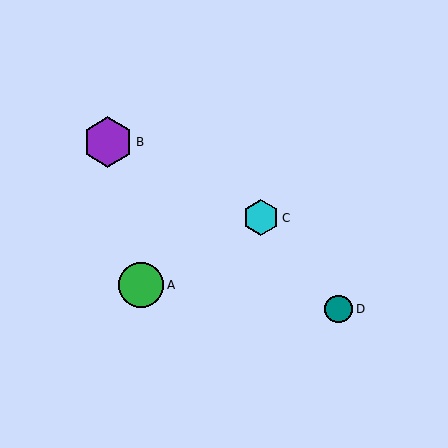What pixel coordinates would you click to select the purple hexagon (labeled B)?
Click at (108, 142) to select the purple hexagon B.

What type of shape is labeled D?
Shape D is a teal circle.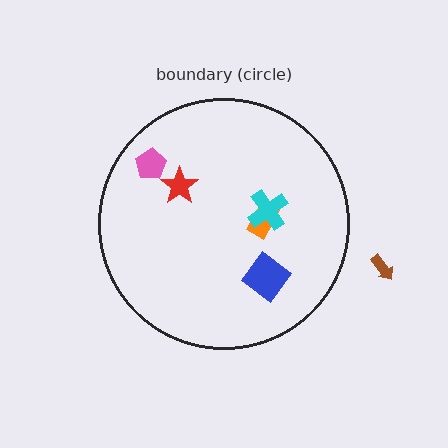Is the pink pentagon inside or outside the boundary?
Inside.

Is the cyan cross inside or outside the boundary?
Inside.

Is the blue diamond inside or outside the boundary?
Inside.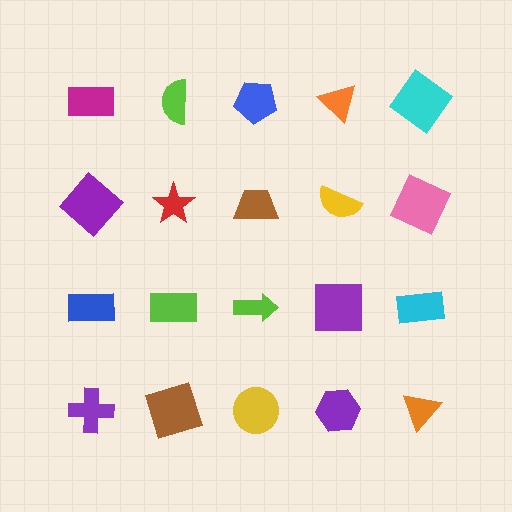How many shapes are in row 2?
5 shapes.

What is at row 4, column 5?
An orange triangle.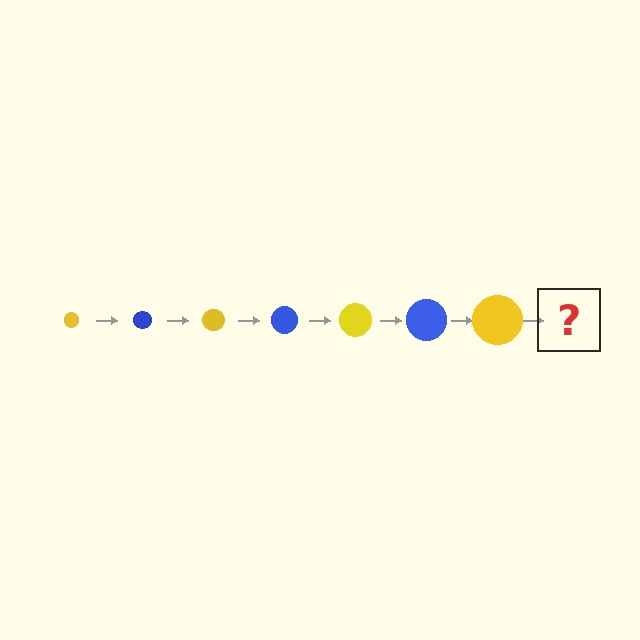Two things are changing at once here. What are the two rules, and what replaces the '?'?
The two rules are that the circle grows larger each step and the color cycles through yellow and blue. The '?' should be a blue circle, larger than the previous one.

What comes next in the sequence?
The next element should be a blue circle, larger than the previous one.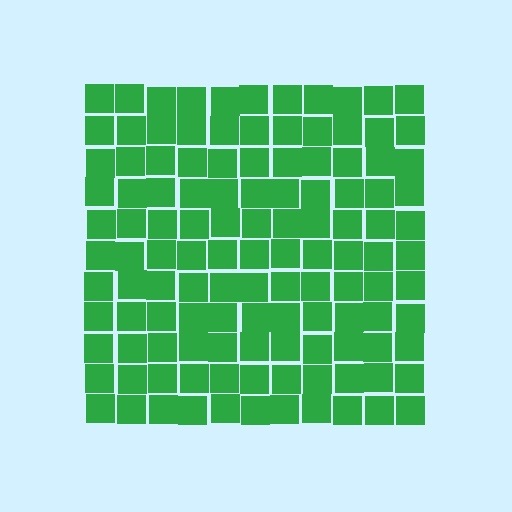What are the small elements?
The small elements are squares.